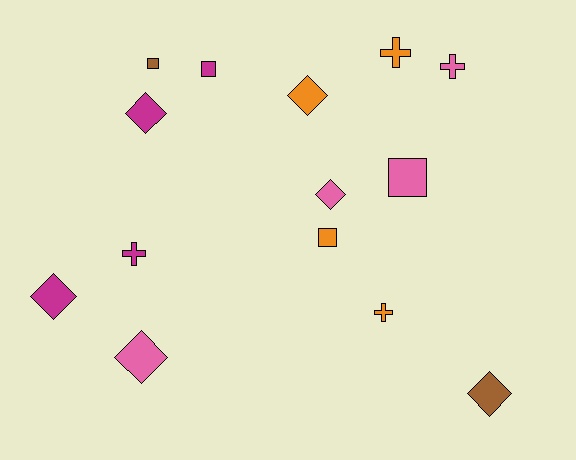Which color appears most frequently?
Pink, with 4 objects.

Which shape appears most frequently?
Diamond, with 6 objects.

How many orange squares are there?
There is 1 orange square.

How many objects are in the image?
There are 14 objects.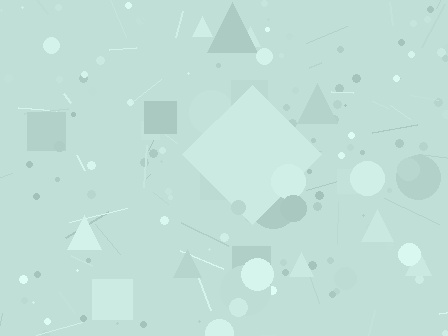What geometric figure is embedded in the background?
A diamond is embedded in the background.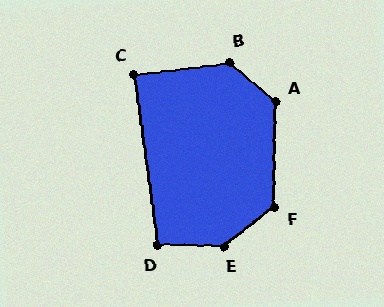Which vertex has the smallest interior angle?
C, at approximately 89 degrees.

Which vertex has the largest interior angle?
E, at approximately 141 degrees.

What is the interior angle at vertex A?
Approximately 130 degrees (obtuse).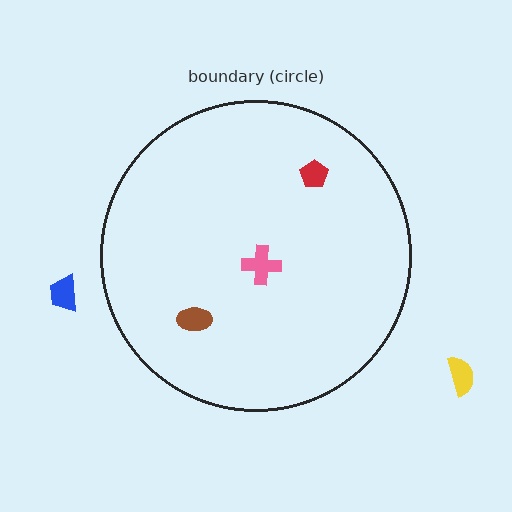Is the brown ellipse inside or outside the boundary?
Inside.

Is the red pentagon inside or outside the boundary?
Inside.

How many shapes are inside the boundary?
3 inside, 2 outside.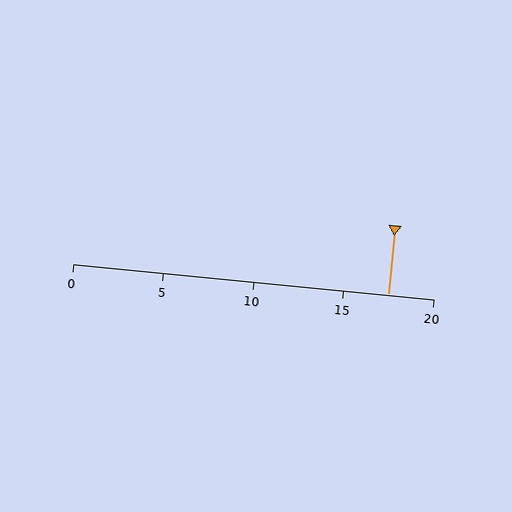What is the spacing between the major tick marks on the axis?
The major ticks are spaced 5 apart.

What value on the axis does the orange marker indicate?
The marker indicates approximately 17.5.